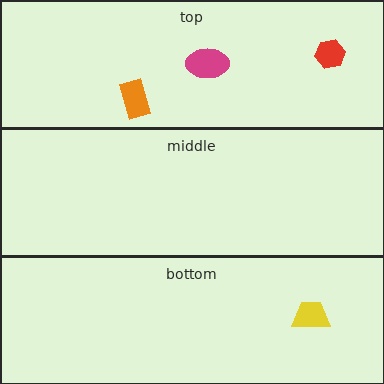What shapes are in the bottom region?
The yellow trapezoid.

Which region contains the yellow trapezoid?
The bottom region.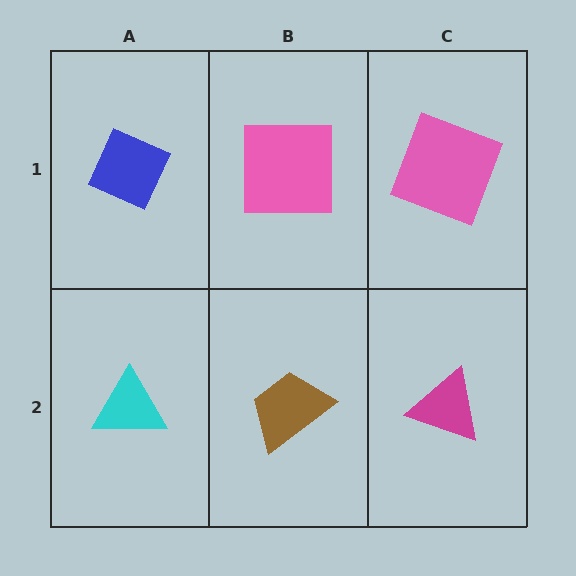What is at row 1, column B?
A pink square.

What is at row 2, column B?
A brown trapezoid.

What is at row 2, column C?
A magenta triangle.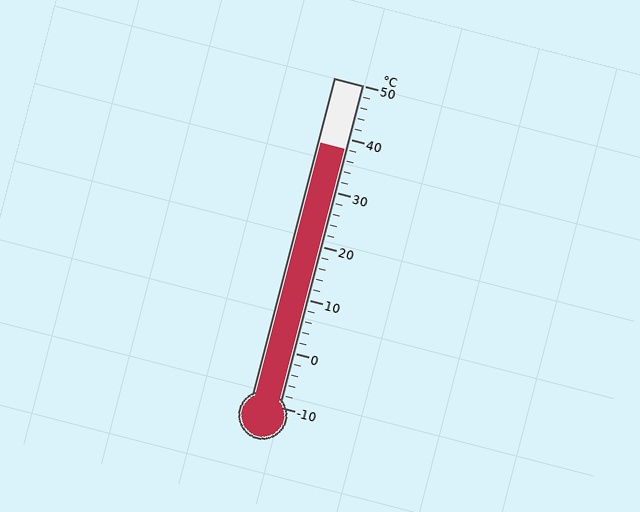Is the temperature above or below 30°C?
The temperature is above 30°C.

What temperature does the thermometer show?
The thermometer shows approximately 38°C.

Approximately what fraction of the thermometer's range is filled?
The thermometer is filled to approximately 80% of its range.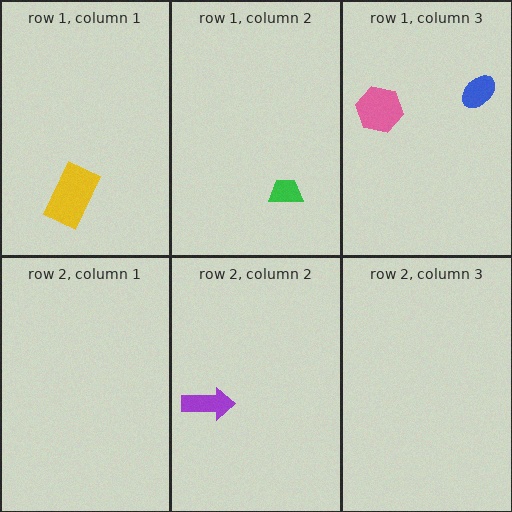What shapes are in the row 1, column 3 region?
The pink hexagon, the blue ellipse.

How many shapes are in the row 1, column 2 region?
1.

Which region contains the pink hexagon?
The row 1, column 3 region.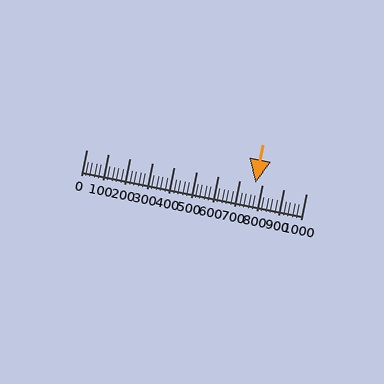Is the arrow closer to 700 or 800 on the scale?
The arrow is closer to 800.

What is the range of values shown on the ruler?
The ruler shows values from 0 to 1000.